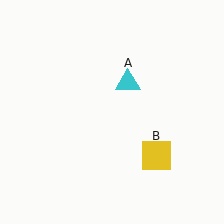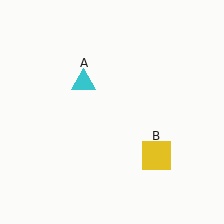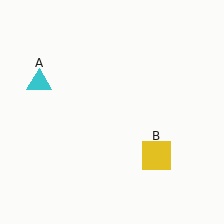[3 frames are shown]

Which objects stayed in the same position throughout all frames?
Yellow square (object B) remained stationary.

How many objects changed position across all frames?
1 object changed position: cyan triangle (object A).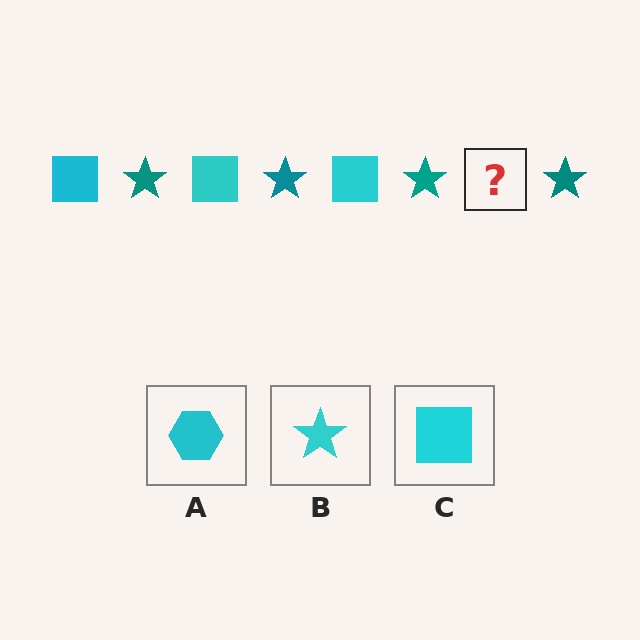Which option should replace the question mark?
Option C.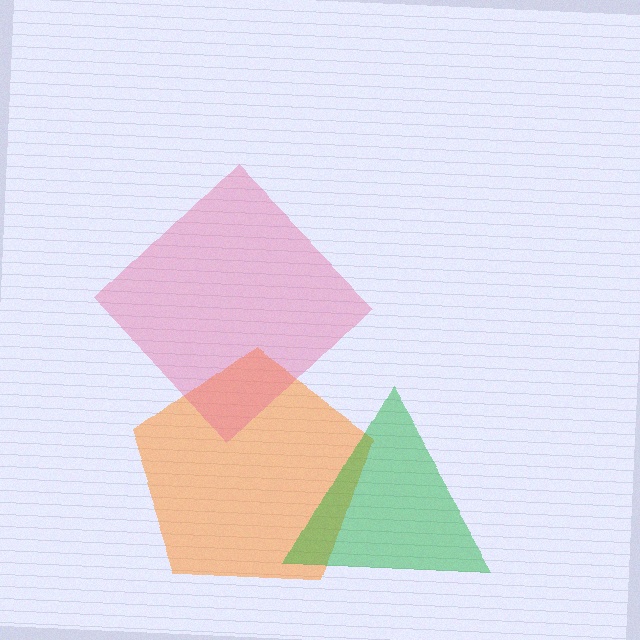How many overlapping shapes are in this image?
There are 3 overlapping shapes in the image.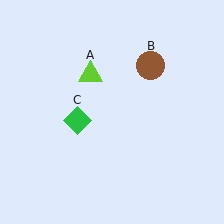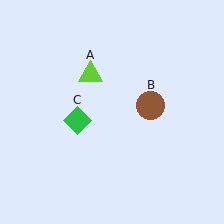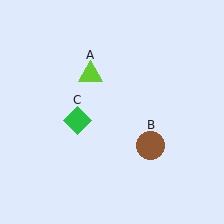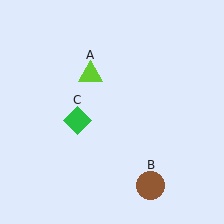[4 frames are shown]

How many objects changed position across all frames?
1 object changed position: brown circle (object B).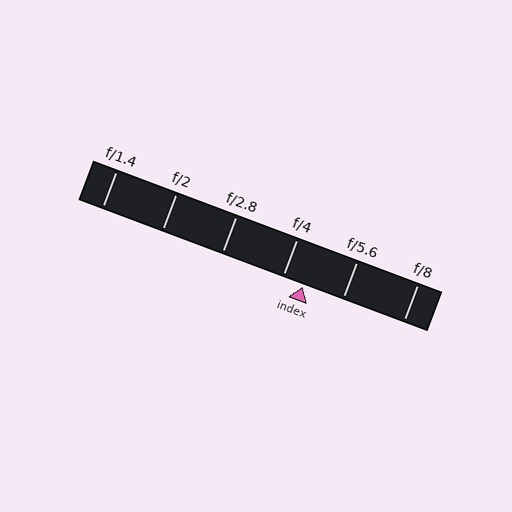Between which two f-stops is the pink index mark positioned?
The index mark is between f/4 and f/5.6.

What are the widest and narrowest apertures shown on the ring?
The widest aperture shown is f/1.4 and the narrowest is f/8.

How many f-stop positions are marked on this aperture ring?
There are 6 f-stop positions marked.